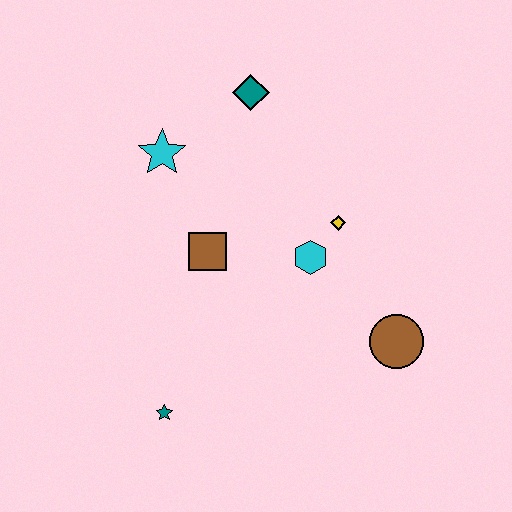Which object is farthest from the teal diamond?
The teal star is farthest from the teal diamond.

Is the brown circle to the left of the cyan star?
No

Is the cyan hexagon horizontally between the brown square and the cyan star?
No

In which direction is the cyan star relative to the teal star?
The cyan star is above the teal star.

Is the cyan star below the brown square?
No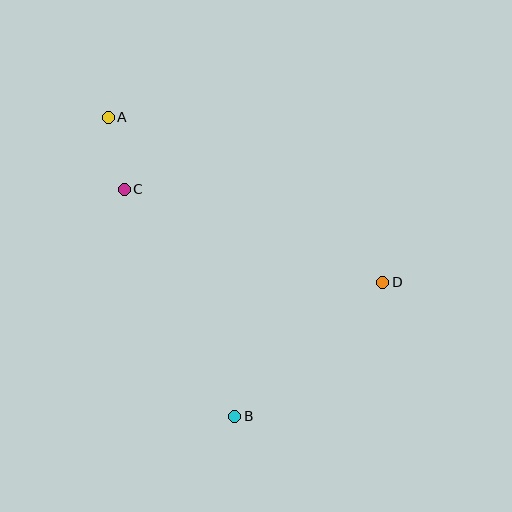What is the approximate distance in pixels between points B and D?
The distance between B and D is approximately 200 pixels.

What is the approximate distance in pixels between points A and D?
The distance between A and D is approximately 320 pixels.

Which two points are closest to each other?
Points A and C are closest to each other.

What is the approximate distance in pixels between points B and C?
The distance between B and C is approximately 252 pixels.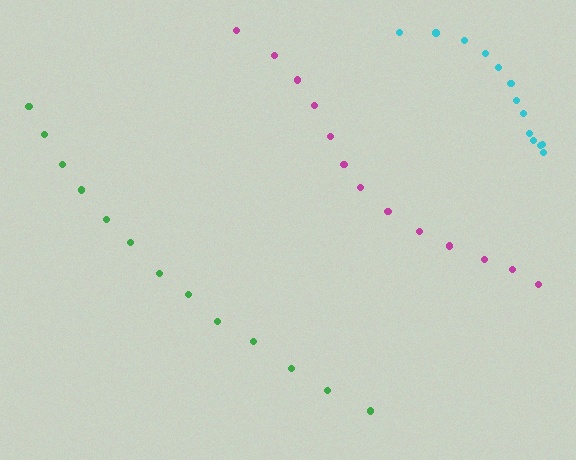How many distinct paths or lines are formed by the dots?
There are 3 distinct paths.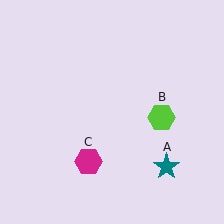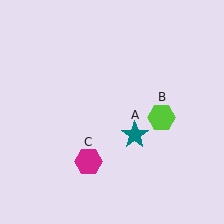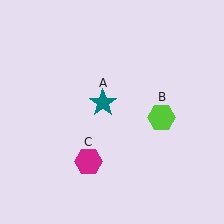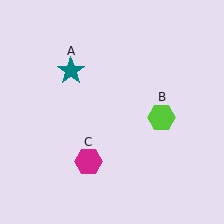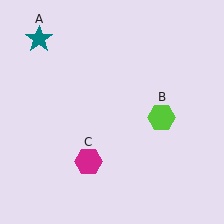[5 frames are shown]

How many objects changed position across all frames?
1 object changed position: teal star (object A).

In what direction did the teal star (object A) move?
The teal star (object A) moved up and to the left.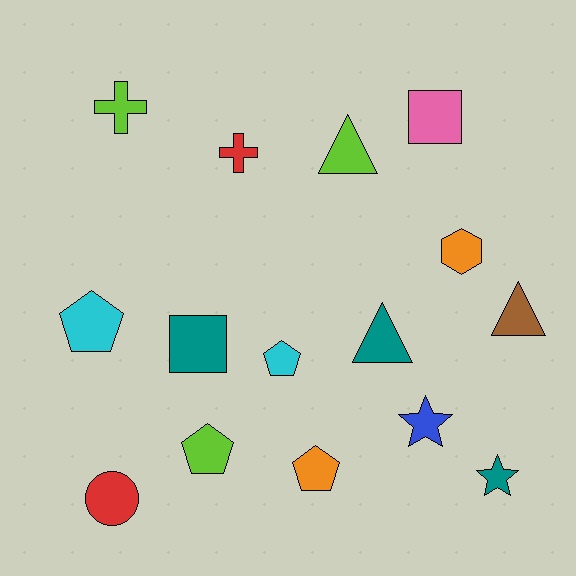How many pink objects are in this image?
There is 1 pink object.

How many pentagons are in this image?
There are 4 pentagons.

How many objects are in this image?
There are 15 objects.